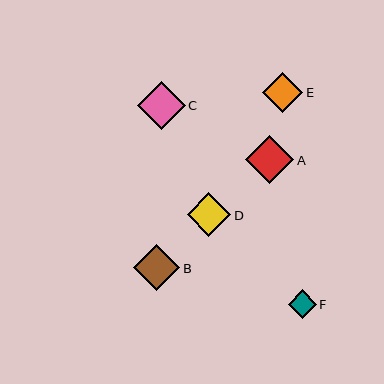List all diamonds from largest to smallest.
From largest to smallest: C, A, B, D, E, F.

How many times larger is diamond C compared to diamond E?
Diamond C is approximately 1.2 times the size of diamond E.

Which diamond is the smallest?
Diamond F is the smallest with a size of approximately 28 pixels.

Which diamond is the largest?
Diamond C is the largest with a size of approximately 48 pixels.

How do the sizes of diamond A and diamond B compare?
Diamond A and diamond B are approximately the same size.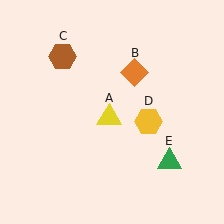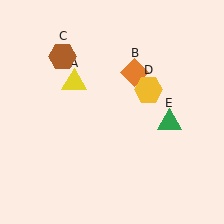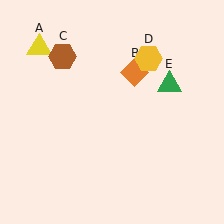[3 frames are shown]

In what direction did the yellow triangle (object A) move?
The yellow triangle (object A) moved up and to the left.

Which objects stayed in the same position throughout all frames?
Orange diamond (object B) and brown hexagon (object C) remained stationary.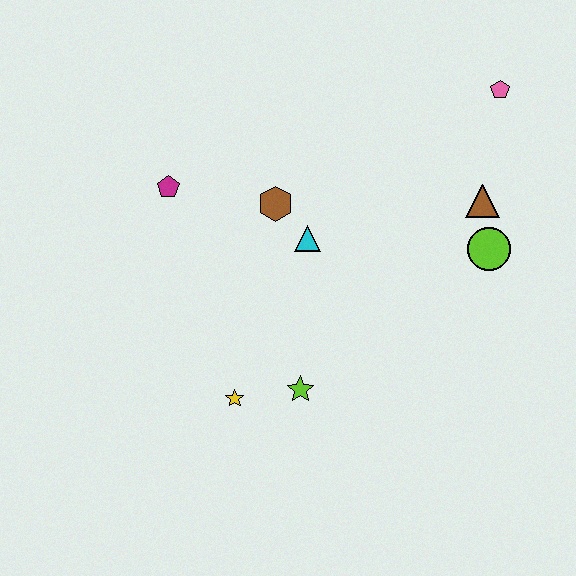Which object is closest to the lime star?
The yellow star is closest to the lime star.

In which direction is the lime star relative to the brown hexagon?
The lime star is below the brown hexagon.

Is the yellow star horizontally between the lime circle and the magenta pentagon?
Yes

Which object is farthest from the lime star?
The pink pentagon is farthest from the lime star.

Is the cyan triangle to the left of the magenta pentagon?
No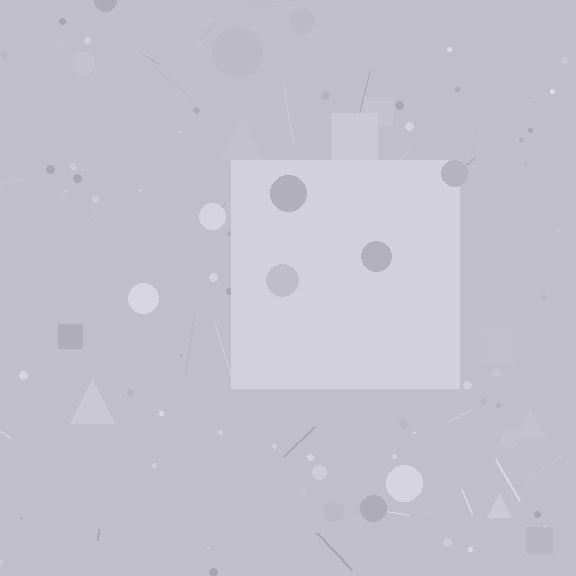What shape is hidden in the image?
A square is hidden in the image.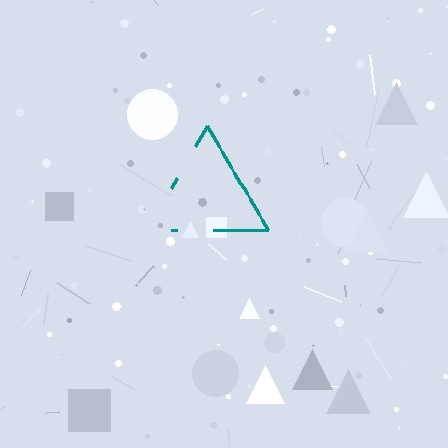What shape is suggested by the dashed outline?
The dashed outline suggests a triangle.